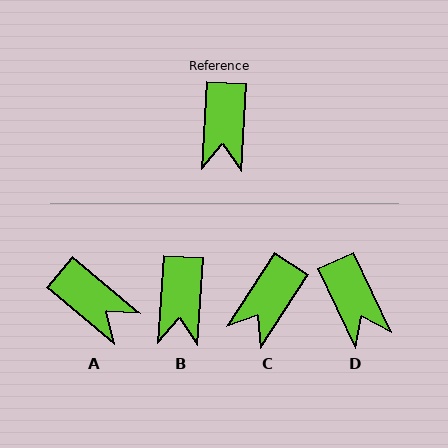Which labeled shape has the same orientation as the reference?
B.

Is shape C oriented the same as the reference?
No, it is off by about 29 degrees.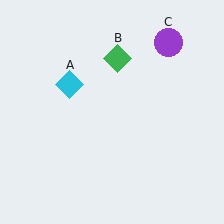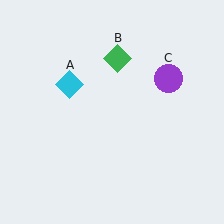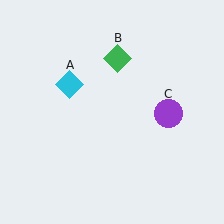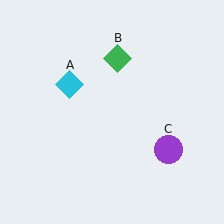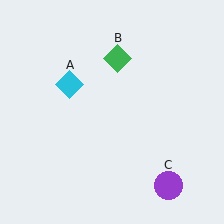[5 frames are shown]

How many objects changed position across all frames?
1 object changed position: purple circle (object C).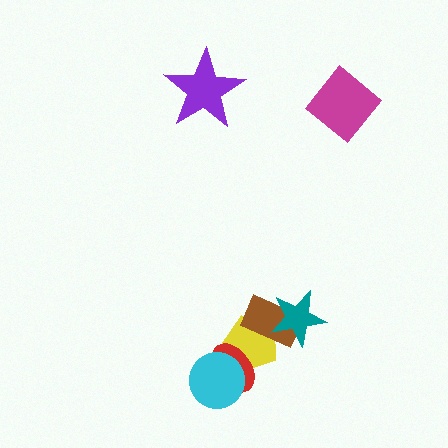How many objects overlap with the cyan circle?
2 objects overlap with the cyan circle.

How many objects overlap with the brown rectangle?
2 objects overlap with the brown rectangle.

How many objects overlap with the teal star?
2 objects overlap with the teal star.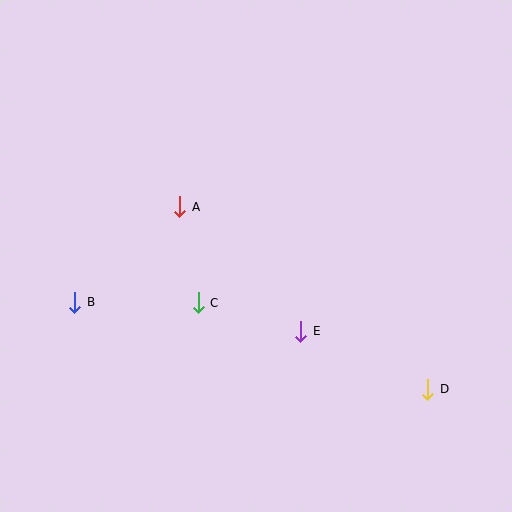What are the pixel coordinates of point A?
Point A is at (180, 207).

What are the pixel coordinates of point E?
Point E is at (301, 332).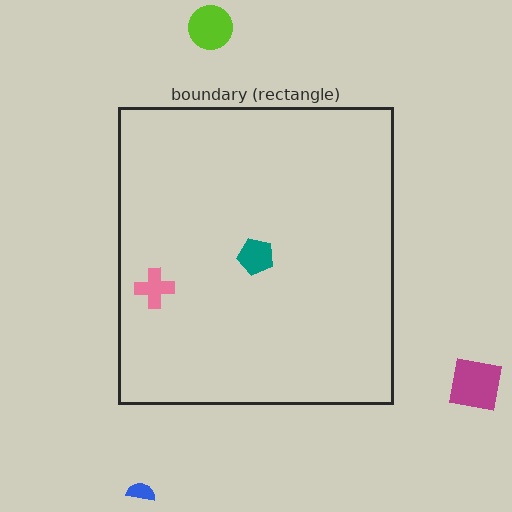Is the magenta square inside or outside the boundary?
Outside.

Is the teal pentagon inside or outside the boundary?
Inside.